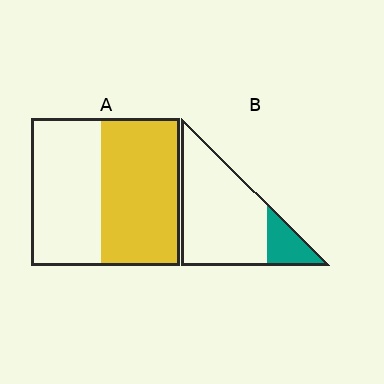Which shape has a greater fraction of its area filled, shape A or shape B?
Shape A.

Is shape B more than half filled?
No.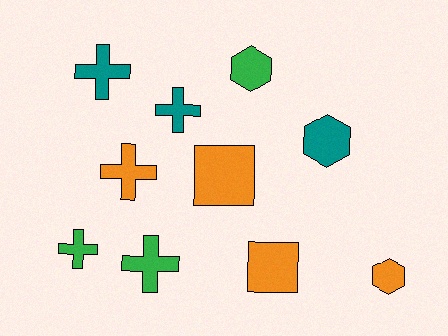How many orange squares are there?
There are 2 orange squares.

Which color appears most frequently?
Orange, with 4 objects.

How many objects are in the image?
There are 10 objects.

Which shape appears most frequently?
Cross, with 5 objects.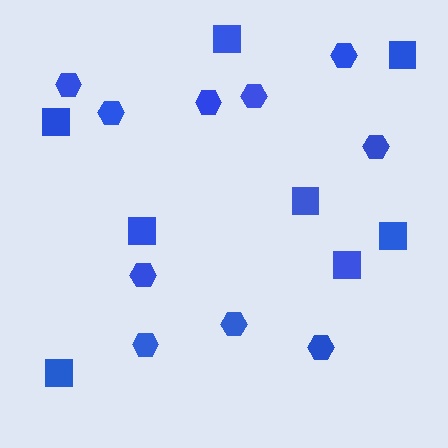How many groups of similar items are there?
There are 2 groups: one group of hexagons (10) and one group of squares (8).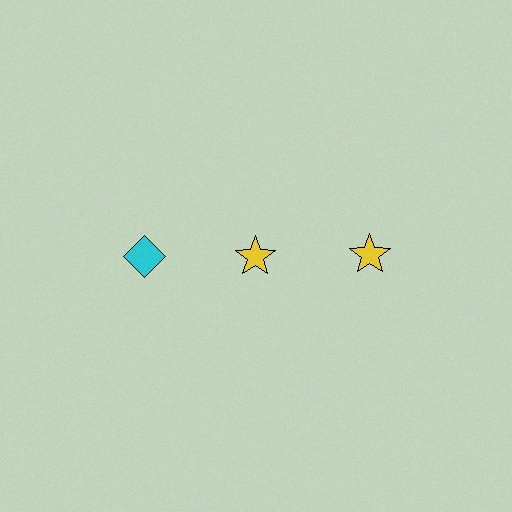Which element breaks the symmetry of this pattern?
The cyan diamond in the top row, leftmost column breaks the symmetry. All other shapes are yellow stars.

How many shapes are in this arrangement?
There are 3 shapes arranged in a grid pattern.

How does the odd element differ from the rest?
It differs in both color (cyan instead of yellow) and shape (diamond instead of star).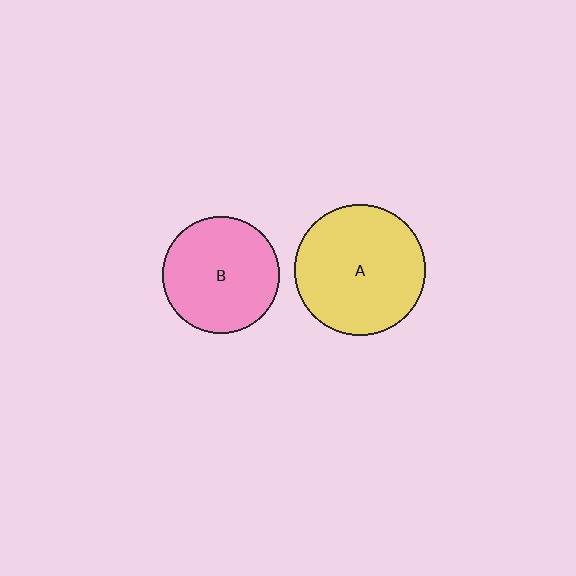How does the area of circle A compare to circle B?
Approximately 1.2 times.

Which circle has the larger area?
Circle A (yellow).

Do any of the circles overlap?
No, none of the circles overlap.